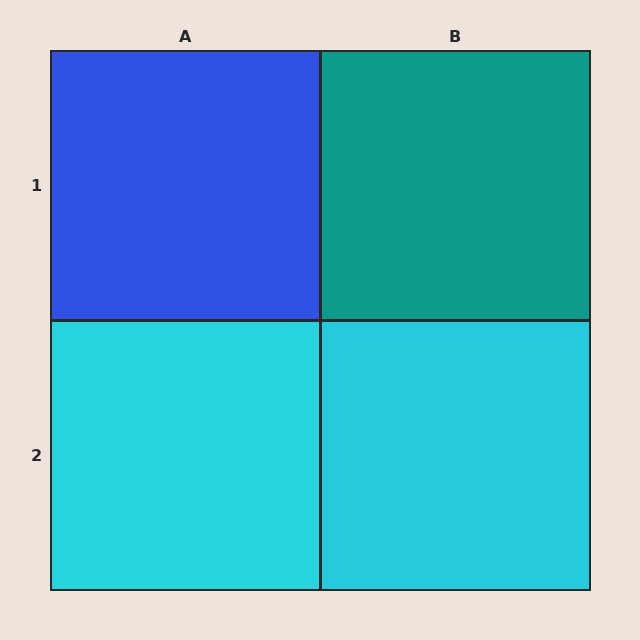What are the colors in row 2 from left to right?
Cyan, cyan.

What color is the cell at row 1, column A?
Blue.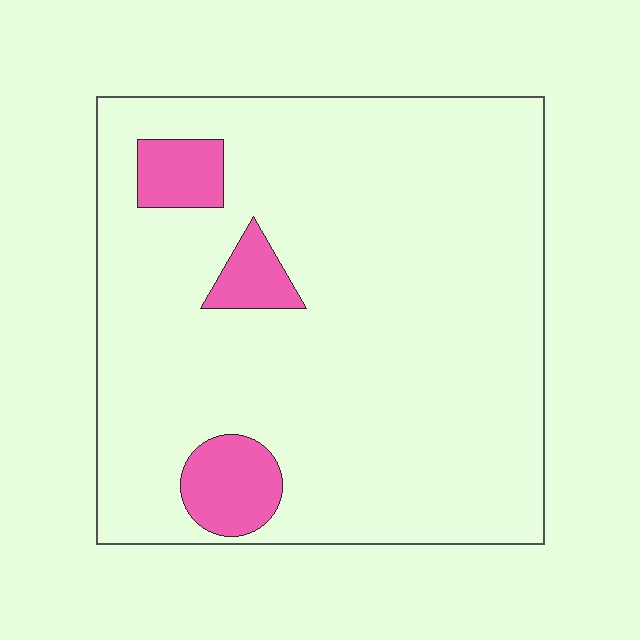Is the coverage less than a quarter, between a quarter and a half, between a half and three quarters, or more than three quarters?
Less than a quarter.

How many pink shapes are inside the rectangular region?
3.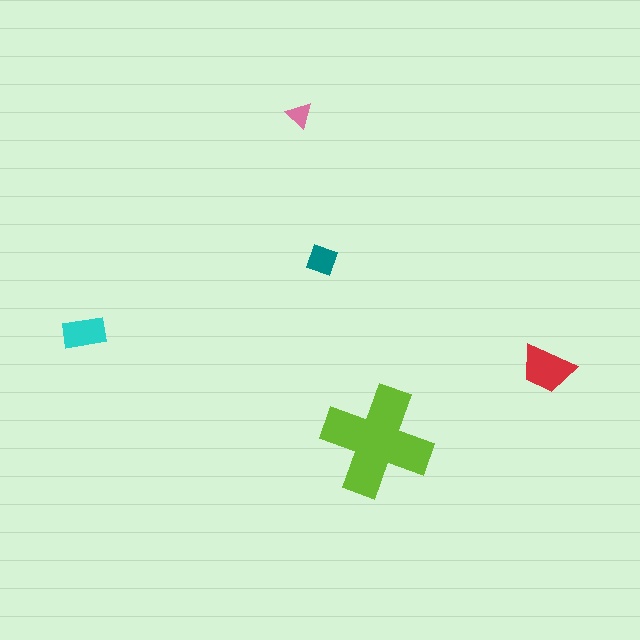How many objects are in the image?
There are 5 objects in the image.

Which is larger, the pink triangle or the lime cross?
The lime cross.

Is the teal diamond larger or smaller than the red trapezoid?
Smaller.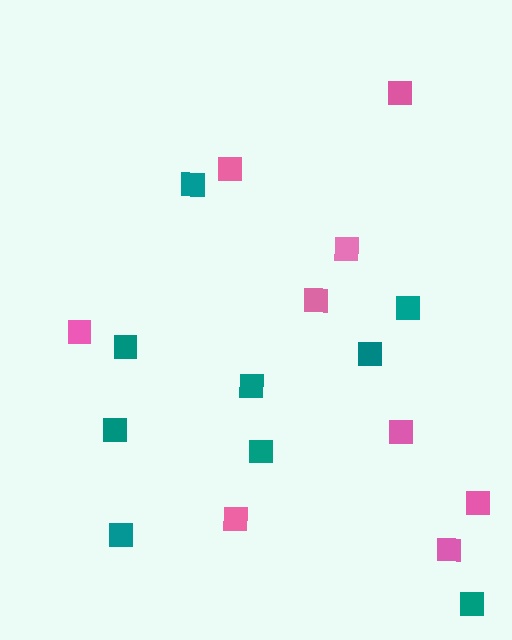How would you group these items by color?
There are 2 groups: one group of pink squares (9) and one group of teal squares (9).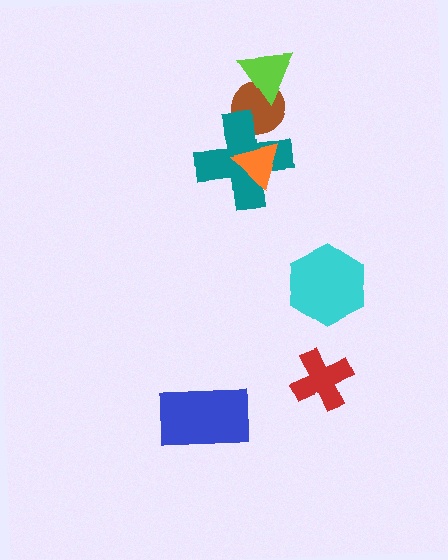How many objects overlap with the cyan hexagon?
0 objects overlap with the cyan hexagon.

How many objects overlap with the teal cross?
2 objects overlap with the teal cross.